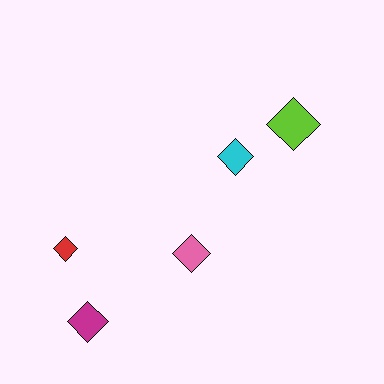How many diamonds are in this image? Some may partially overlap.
There are 5 diamonds.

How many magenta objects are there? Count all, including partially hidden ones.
There is 1 magenta object.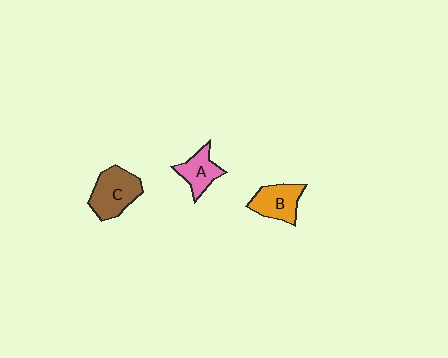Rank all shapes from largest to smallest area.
From largest to smallest: C (brown), B (orange), A (pink).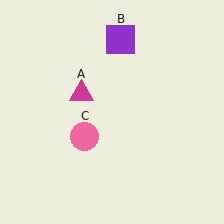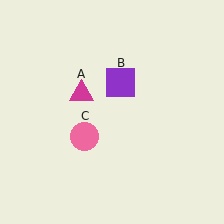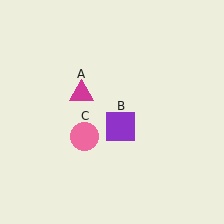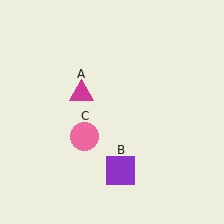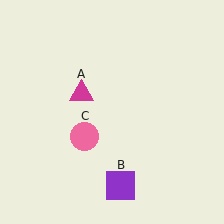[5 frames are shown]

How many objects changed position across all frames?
1 object changed position: purple square (object B).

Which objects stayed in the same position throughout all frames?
Magenta triangle (object A) and pink circle (object C) remained stationary.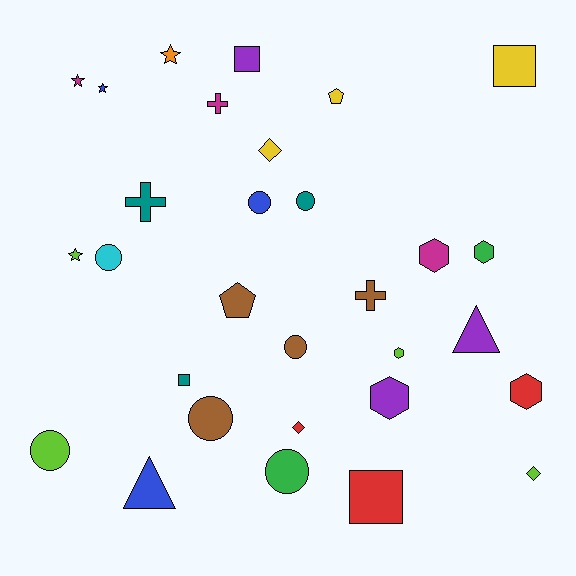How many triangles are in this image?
There are 2 triangles.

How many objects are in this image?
There are 30 objects.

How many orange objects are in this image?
There is 1 orange object.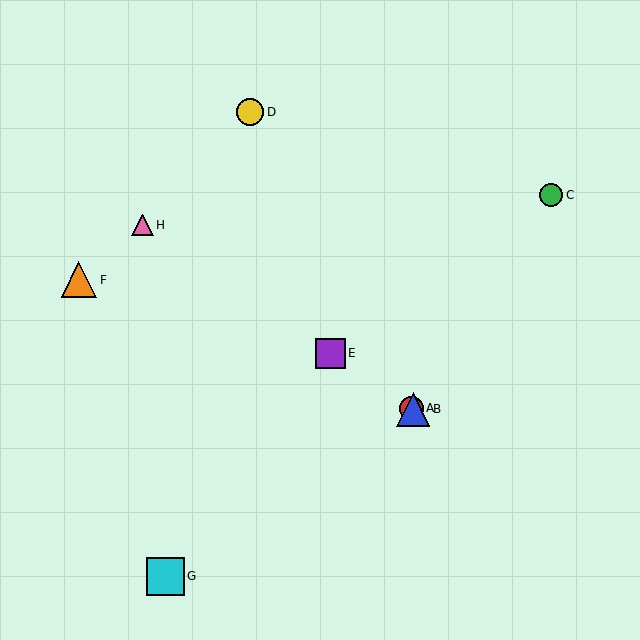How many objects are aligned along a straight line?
4 objects (A, B, E, H) are aligned along a straight line.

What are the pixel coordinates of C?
Object C is at (551, 195).